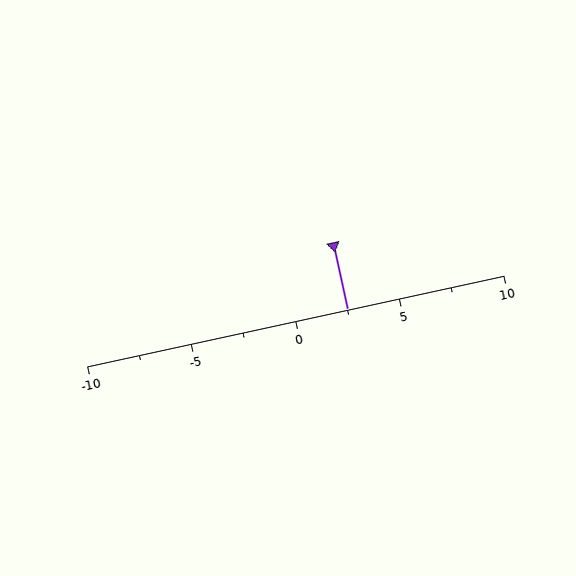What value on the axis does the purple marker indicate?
The marker indicates approximately 2.5.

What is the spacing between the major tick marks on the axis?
The major ticks are spaced 5 apart.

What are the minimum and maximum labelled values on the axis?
The axis runs from -10 to 10.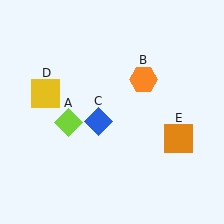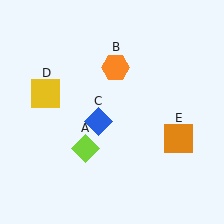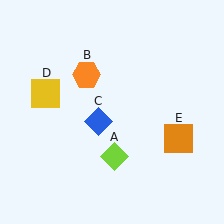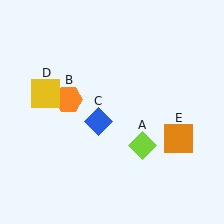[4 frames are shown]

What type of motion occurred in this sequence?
The lime diamond (object A), orange hexagon (object B) rotated counterclockwise around the center of the scene.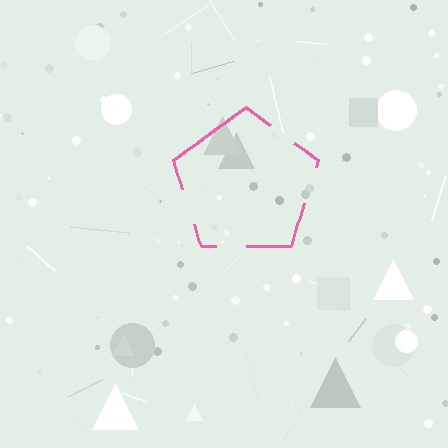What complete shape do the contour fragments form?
The contour fragments form a pentagon.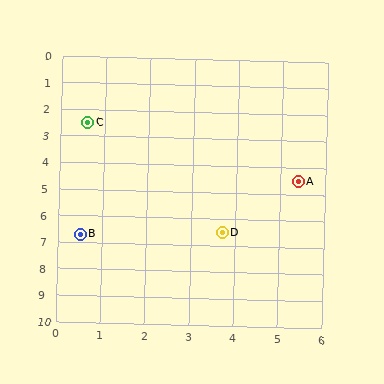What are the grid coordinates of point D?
Point D is at approximately (3.7, 6.5).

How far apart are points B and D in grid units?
Points B and D are about 3.2 grid units apart.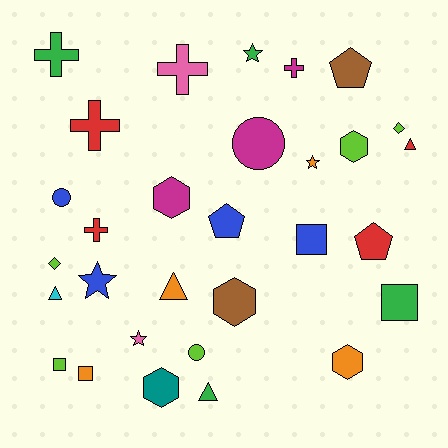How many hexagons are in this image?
There are 5 hexagons.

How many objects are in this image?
There are 30 objects.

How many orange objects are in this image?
There are 4 orange objects.